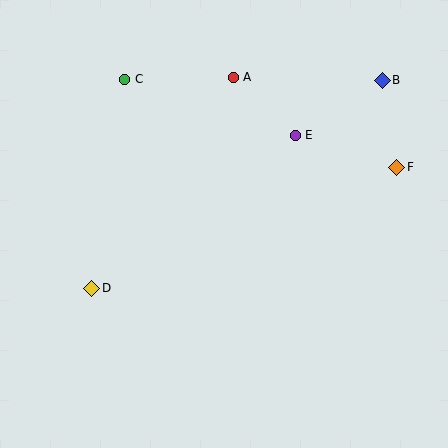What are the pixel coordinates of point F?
Point F is at (397, 167).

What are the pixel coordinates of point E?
Point E is at (295, 135).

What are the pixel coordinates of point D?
Point D is at (92, 288).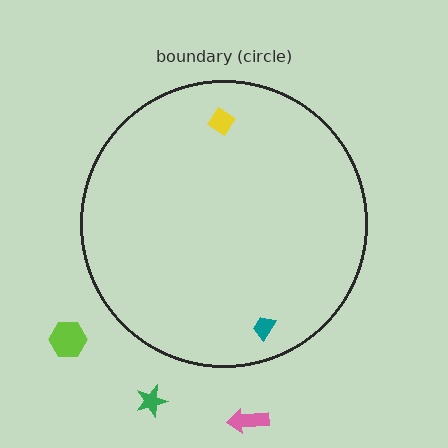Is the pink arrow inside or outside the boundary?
Outside.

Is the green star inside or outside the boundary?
Outside.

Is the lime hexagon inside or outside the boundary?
Outside.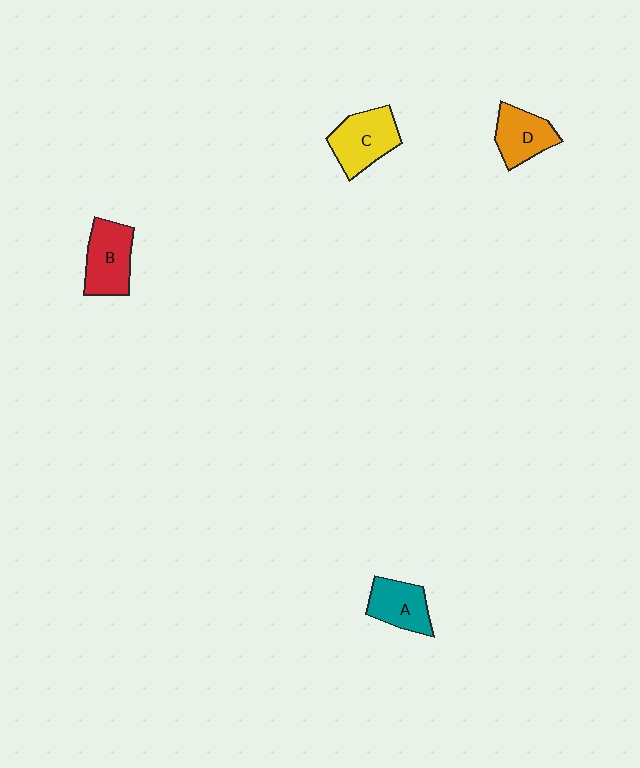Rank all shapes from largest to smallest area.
From largest to smallest: C (yellow), B (red), D (orange), A (teal).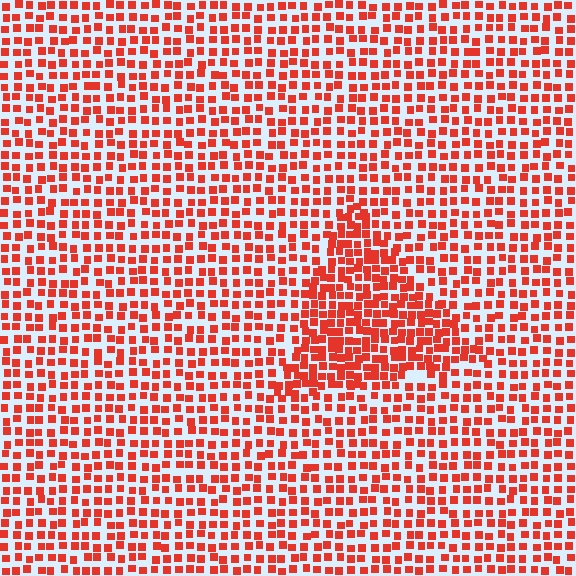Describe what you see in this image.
The image contains small red elements arranged at two different densities. A triangle-shaped region is visible where the elements are more densely packed than the surrounding area.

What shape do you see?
I see a triangle.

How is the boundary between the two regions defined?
The boundary is defined by a change in element density (approximately 1.7x ratio). All elements are the same color, size, and shape.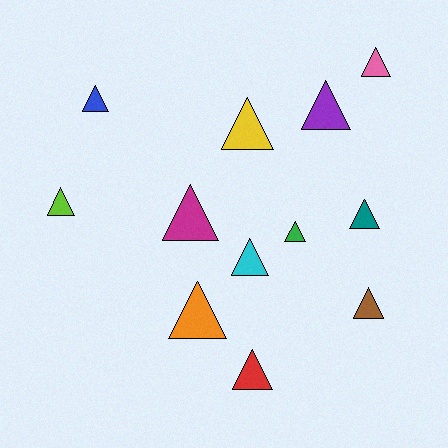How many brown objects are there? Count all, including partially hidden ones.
There is 1 brown object.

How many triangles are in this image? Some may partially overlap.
There are 12 triangles.